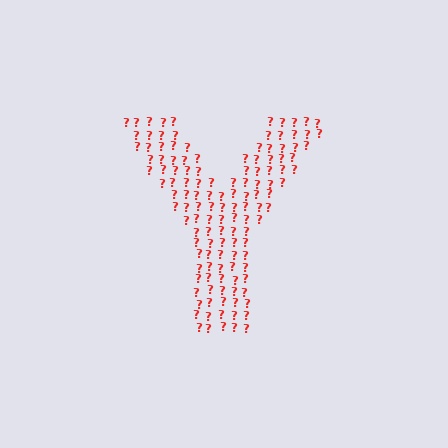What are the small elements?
The small elements are question marks.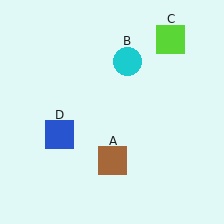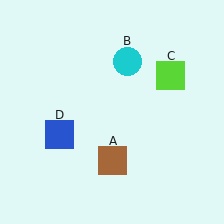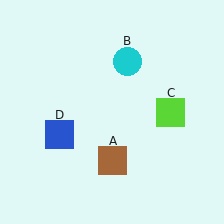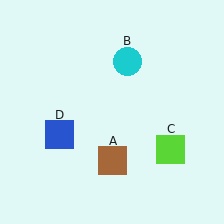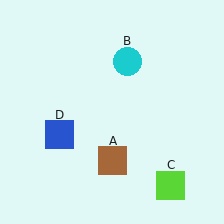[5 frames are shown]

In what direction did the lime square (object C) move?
The lime square (object C) moved down.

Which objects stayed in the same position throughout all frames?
Brown square (object A) and cyan circle (object B) and blue square (object D) remained stationary.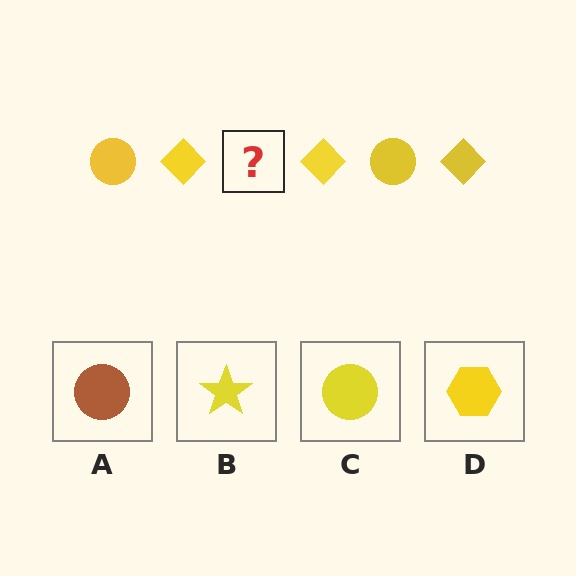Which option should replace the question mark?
Option C.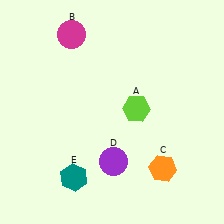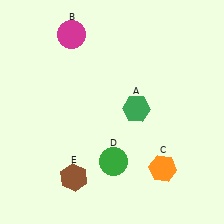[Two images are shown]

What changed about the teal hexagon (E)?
In Image 1, E is teal. In Image 2, it changed to brown.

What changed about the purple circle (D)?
In Image 1, D is purple. In Image 2, it changed to green.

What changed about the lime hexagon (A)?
In Image 1, A is lime. In Image 2, it changed to green.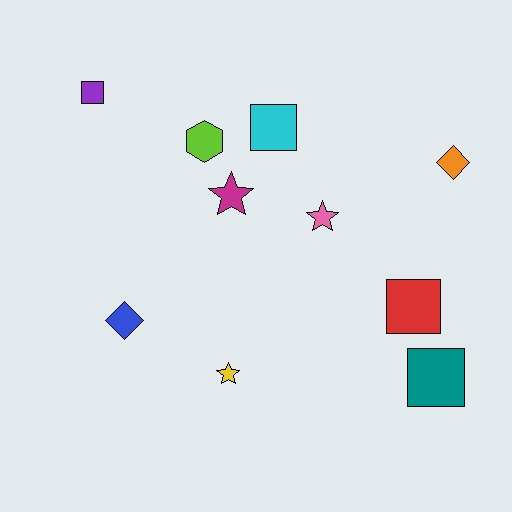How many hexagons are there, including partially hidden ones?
There is 1 hexagon.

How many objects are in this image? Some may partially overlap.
There are 10 objects.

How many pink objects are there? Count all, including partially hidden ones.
There is 1 pink object.